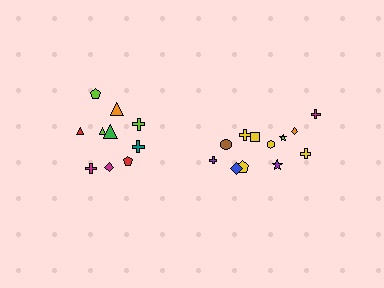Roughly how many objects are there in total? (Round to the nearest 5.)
Roughly 20 objects in total.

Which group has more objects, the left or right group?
The right group.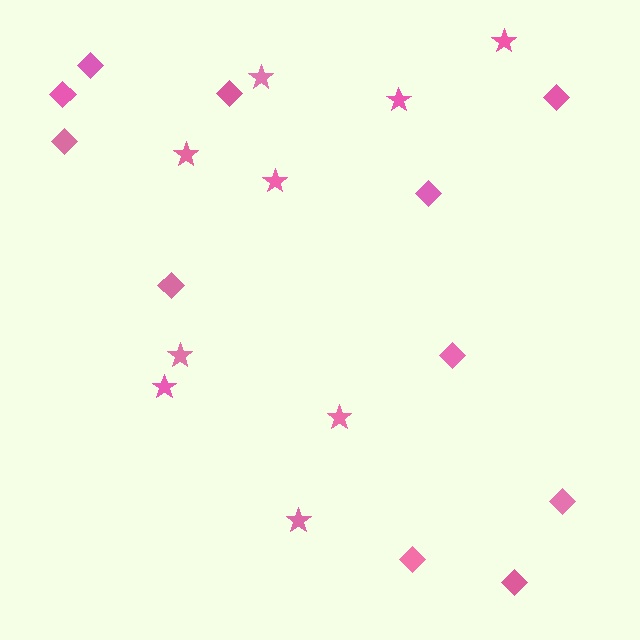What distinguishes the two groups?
There are 2 groups: one group of diamonds (11) and one group of stars (9).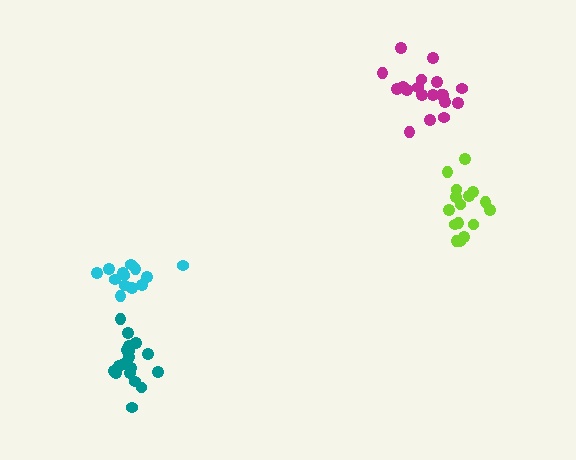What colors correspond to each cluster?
The clusters are colored: teal, magenta, cyan, lime.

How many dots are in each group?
Group 1: 18 dots, Group 2: 19 dots, Group 3: 13 dots, Group 4: 16 dots (66 total).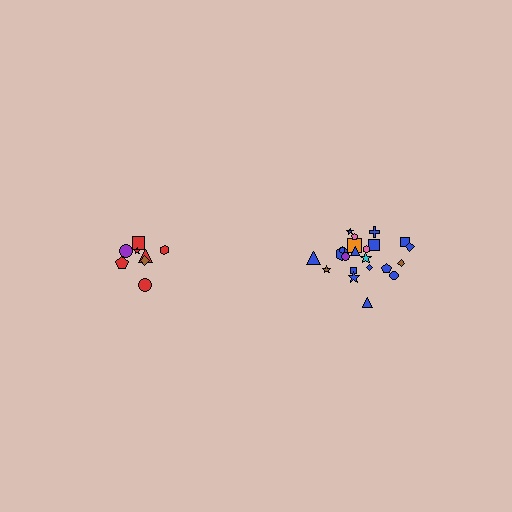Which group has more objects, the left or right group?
The right group.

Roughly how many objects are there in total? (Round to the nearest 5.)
Roughly 30 objects in total.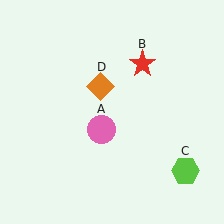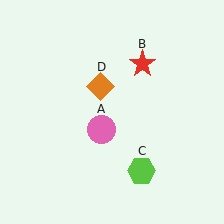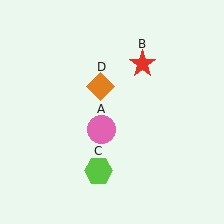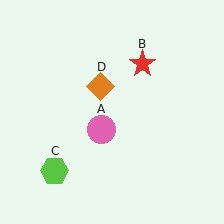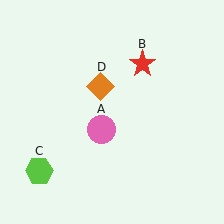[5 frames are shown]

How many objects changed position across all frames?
1 object changed position: lime hexagon (object C).